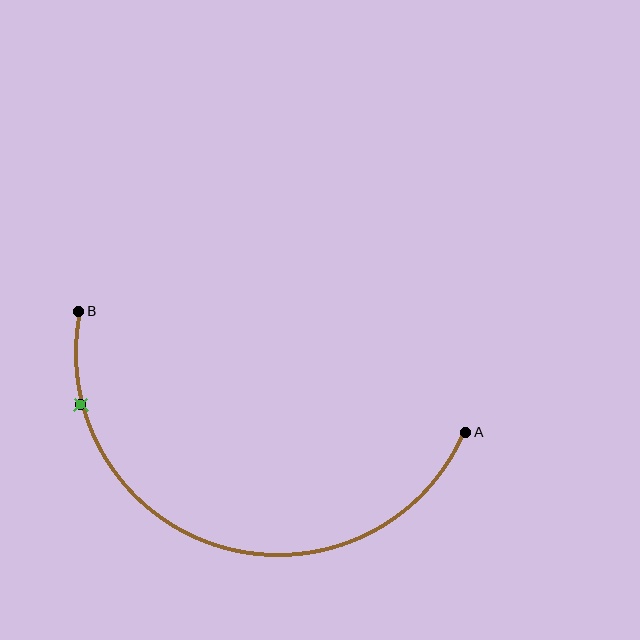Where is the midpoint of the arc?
The arc midpoint is the point on the curve farthest from the straight line joining A and B. It sits below that line.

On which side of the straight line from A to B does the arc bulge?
The arc bulges below the straight line connecting A and B.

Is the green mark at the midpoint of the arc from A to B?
No. The green mark lies on the arc but is closer to endpoint B. The arc midpoint would be at the point on the curve equidistant along the arc from both A and B.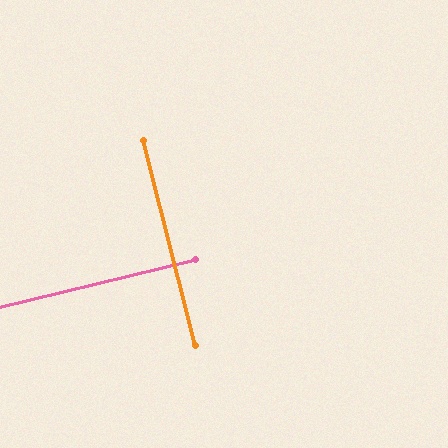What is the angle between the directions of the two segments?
Approximately 89 degrees.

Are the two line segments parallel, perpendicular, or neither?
Perpendicular — they meet at approximately 89°.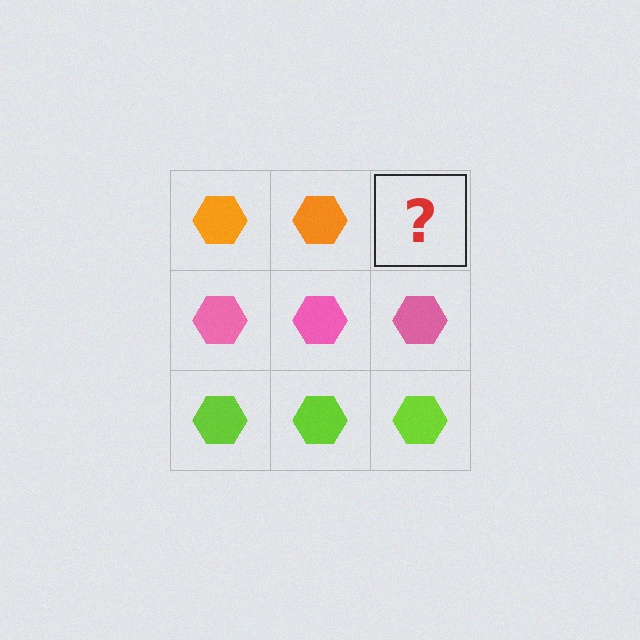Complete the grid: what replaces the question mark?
The question mark should be replaced with an orange hexagon.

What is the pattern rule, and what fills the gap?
The rule is that each row has a consistent color. The gap should be filled with an orange hexagon.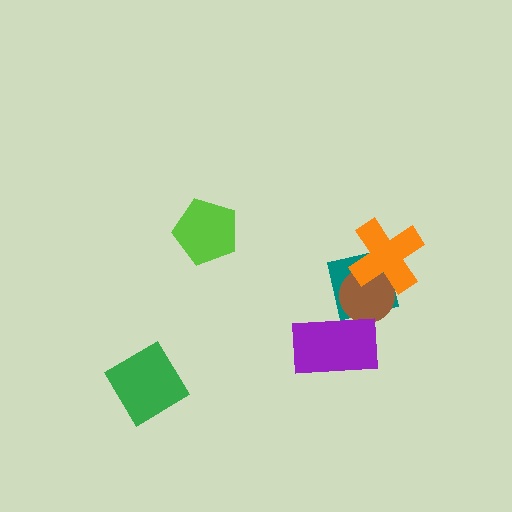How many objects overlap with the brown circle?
3 objects overlap with the brown circle.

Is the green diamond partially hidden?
No, no other shape covers it.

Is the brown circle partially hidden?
Yes, it is partially covered by another shape.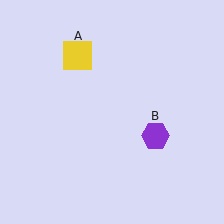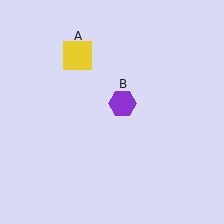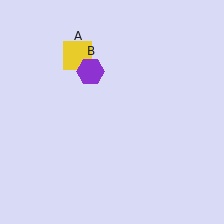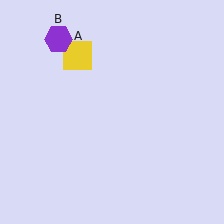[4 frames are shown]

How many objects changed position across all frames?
1 object changed position: purple hexagon (object B).